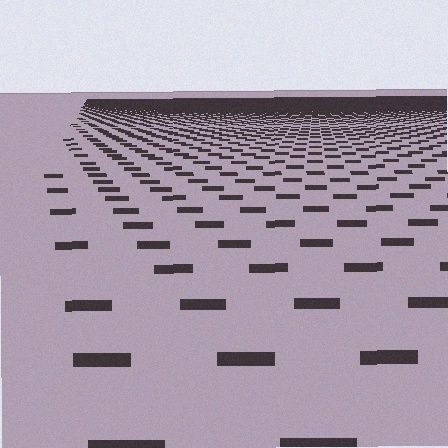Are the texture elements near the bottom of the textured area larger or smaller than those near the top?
Larger. Near the bottom, elements are closer to the viewer and appear at a bigger on-screen size.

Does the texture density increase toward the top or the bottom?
Density increases toward the top.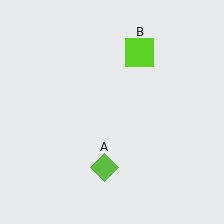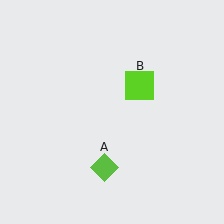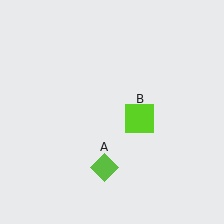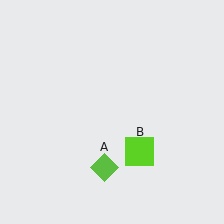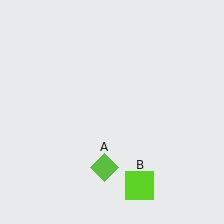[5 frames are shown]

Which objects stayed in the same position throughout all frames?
Lime diamond (object A) remained stationary.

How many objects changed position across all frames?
1 object changed position: lime square (object B).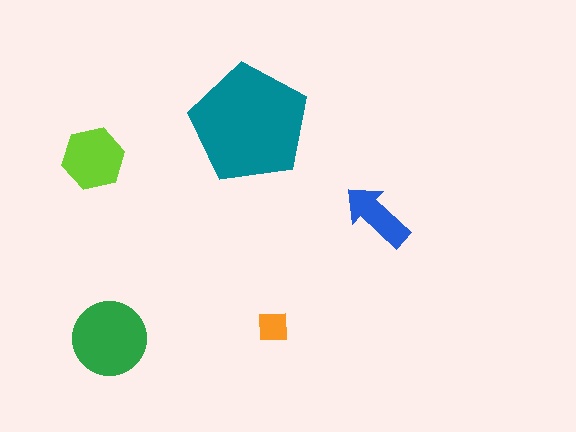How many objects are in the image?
There are 5 objects in the image.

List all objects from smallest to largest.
The orange square, the blue arrow, the lime hexagon, the green circle, the teal pentagon.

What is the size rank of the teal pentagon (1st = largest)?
1st.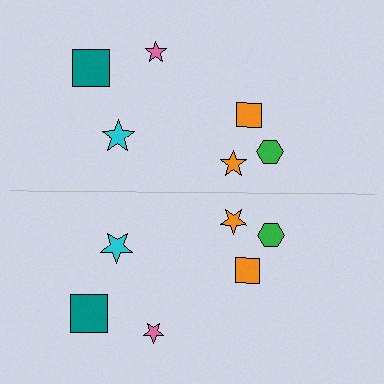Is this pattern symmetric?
Yes, this pattern has bilateral (reflection) symmetry.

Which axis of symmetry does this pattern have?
The pattern has a horizontal axis of symmetry running through the center of the image.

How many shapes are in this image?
There are 12 shapes in this image.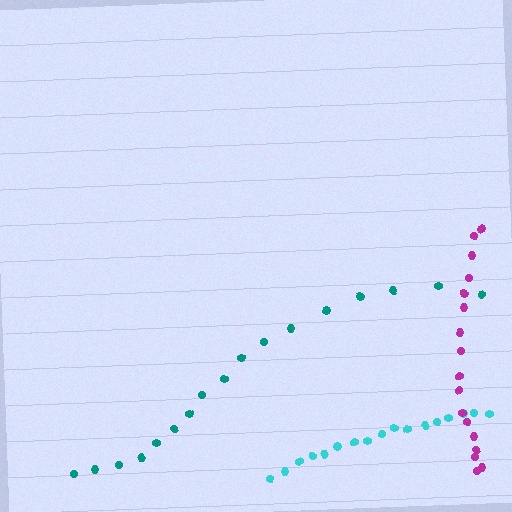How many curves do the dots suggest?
There are 3 distinct paths.